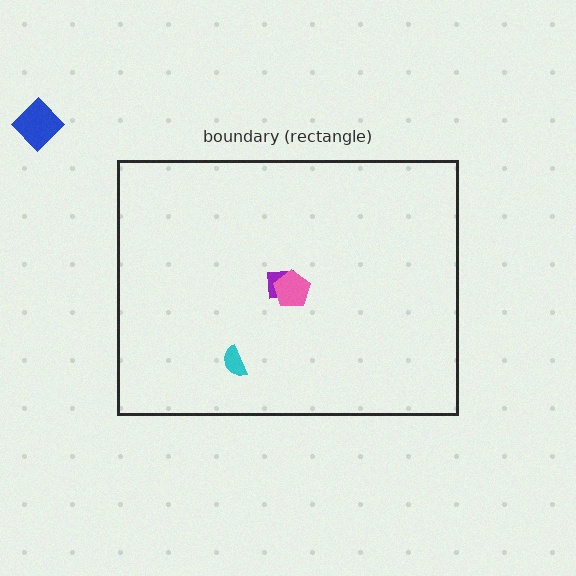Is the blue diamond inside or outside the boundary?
Outside.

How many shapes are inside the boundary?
3 inside, 1 outside.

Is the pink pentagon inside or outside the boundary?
Inside.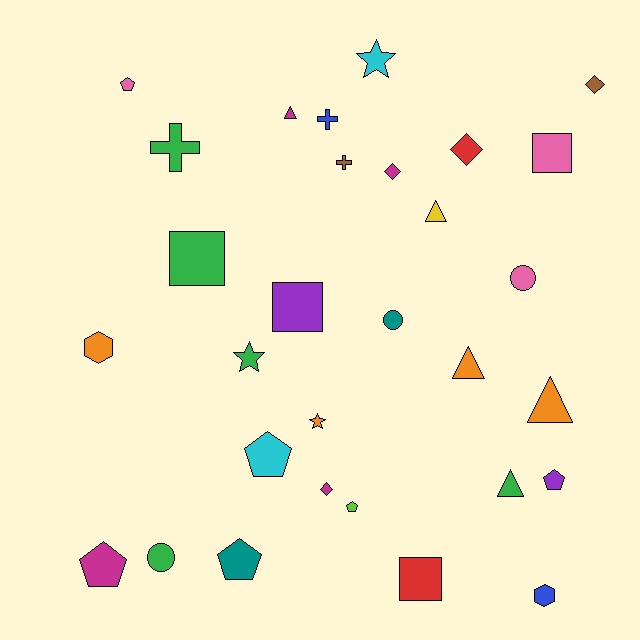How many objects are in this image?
There are 30 objects.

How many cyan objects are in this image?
There are 2 cyan objects.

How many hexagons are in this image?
There are 2 hexagons.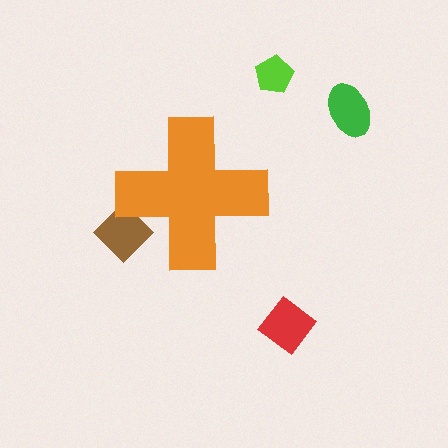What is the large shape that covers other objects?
An orange cross.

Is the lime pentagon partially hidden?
No, the lime pentagon is fully visible.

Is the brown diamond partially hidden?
Yes, the brown diamond is partially hidden behind the orange cross.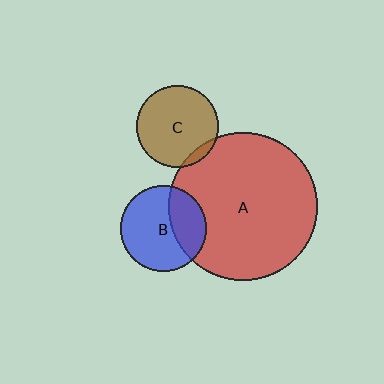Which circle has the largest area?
Circle A (red).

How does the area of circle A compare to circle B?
Approximately 3.0 times.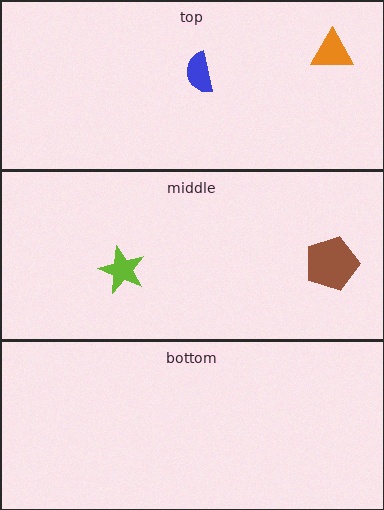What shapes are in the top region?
The blue semicircle, the orange triangle.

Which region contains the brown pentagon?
The middle region.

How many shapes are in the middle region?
2.